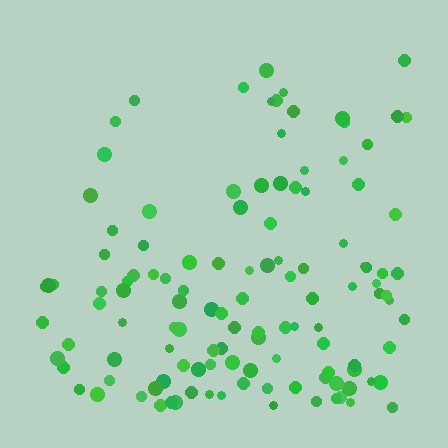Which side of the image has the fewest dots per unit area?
The top.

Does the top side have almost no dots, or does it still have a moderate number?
Still a moderate number, just noticeably fewer than the bottom.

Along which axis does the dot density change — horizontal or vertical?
Vertical.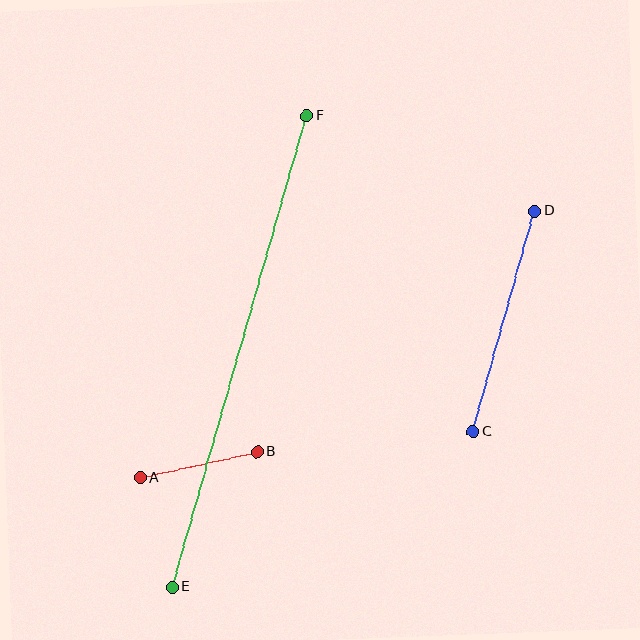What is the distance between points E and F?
The distance is approximately 490 pixels.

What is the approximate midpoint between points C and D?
The midpoint is at approximately (504, 321) pixels.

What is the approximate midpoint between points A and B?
The midpoint is at approximately (199, 465) pixels.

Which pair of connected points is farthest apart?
Points E and F are farthest apart.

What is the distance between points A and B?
The distance is approximately 120 pixels.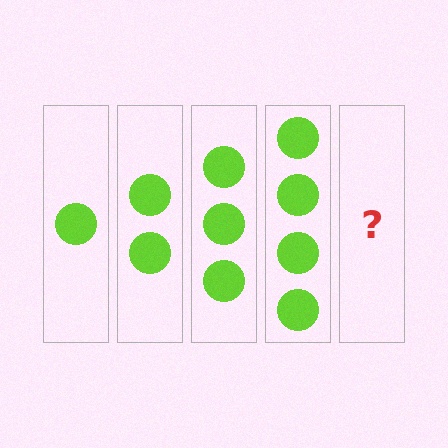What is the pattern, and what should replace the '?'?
The pattern is that each step adds one more circle. The '?' should be 5 circles.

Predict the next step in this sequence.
The next step is 5 circles.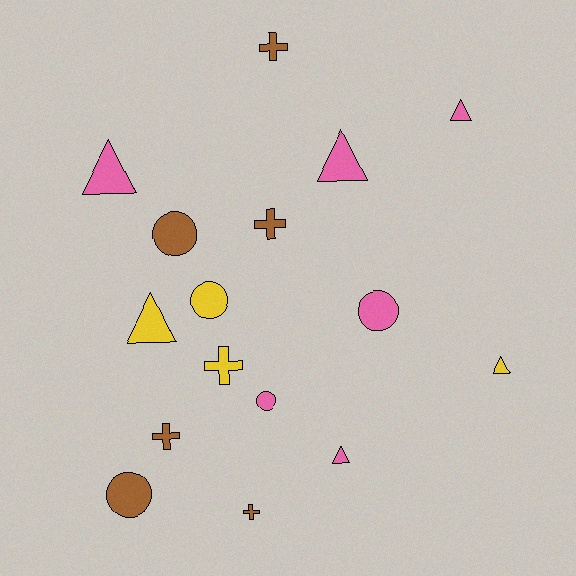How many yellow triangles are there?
There are 2 yellow triangles.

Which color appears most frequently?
Pink, with 6 objects.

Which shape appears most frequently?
Triangle, with 6 objects.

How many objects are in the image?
There are 16 objects.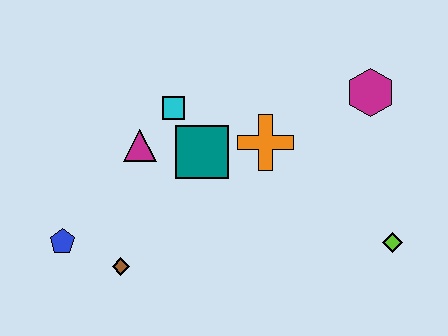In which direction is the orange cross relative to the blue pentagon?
The orange cross is to the right of the blue pentagon.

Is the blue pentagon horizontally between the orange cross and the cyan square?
No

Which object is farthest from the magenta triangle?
The lime diamond is farthest from the magenta triangle.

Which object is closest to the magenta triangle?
The cyan square is closest to the magenta triangle.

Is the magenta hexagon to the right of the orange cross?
Yes